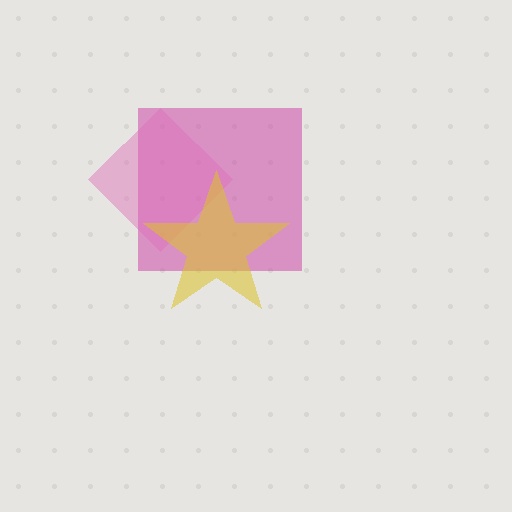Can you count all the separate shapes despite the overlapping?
Yes, there are 3 separate shapes.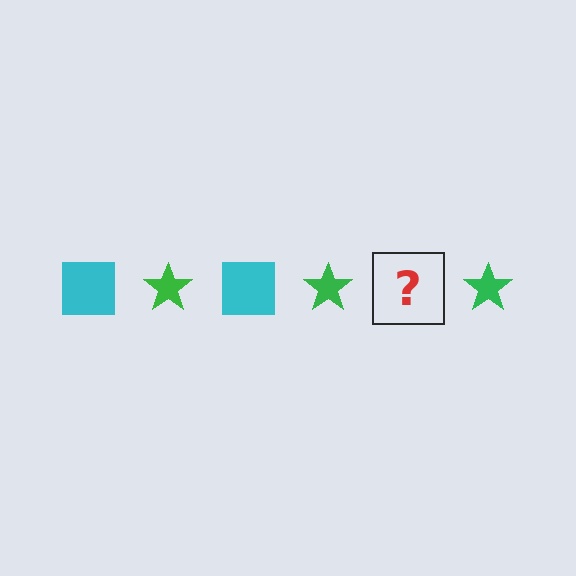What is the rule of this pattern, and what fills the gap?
The rule is that the pattern alternates between cyan square and green star. The gap should be filled with a cyan square.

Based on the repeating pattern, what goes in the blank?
The blank should be a cyan square.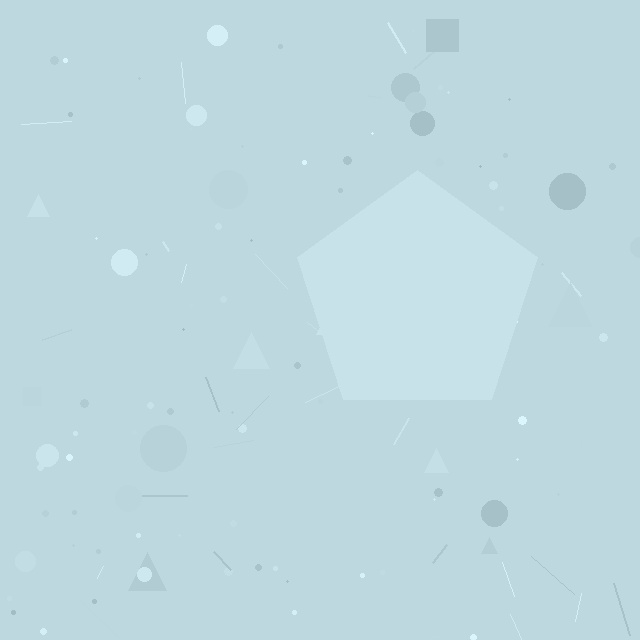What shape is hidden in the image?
A pentagon is hidden in the image.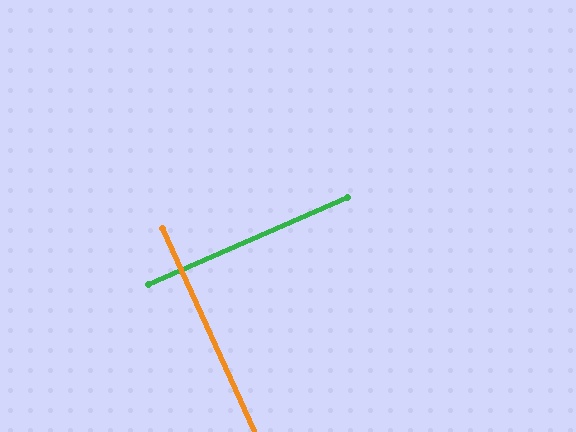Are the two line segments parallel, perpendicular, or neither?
Perpendicular — they meet at approximately 89°.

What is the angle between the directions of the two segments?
Approximately 89 degrees.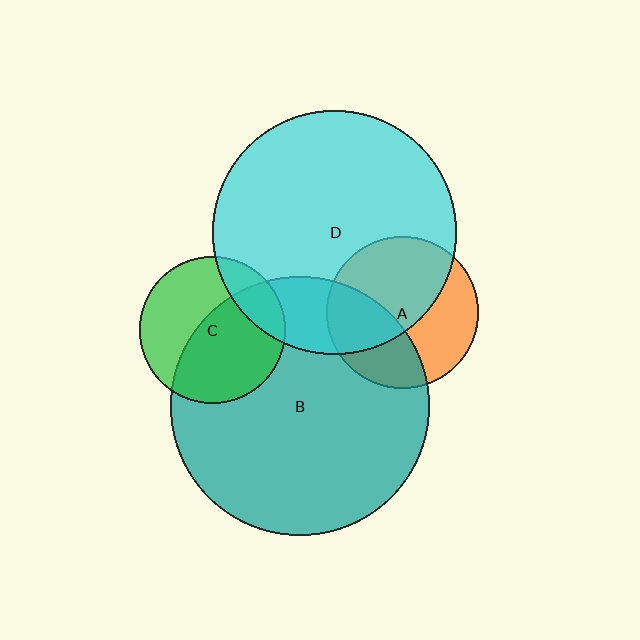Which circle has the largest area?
Circle B (teal).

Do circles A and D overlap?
Yes.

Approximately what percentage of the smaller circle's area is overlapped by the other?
Approximately 55%.